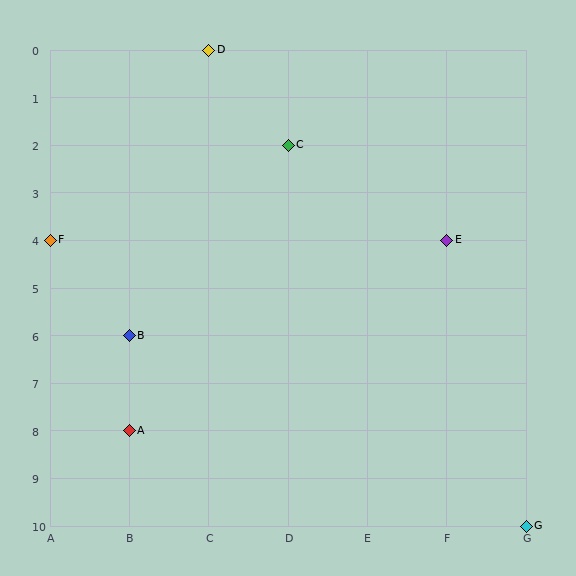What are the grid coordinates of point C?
Point C is at grid coordinates (D, 2).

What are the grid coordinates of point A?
Point A is at grid coordinates (B, 8).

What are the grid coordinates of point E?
Point E is at grid coordinates (F, 4).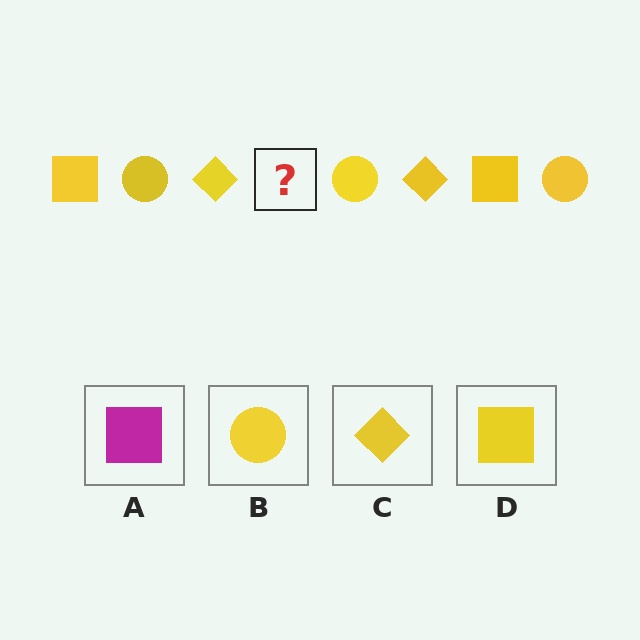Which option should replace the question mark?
Option D.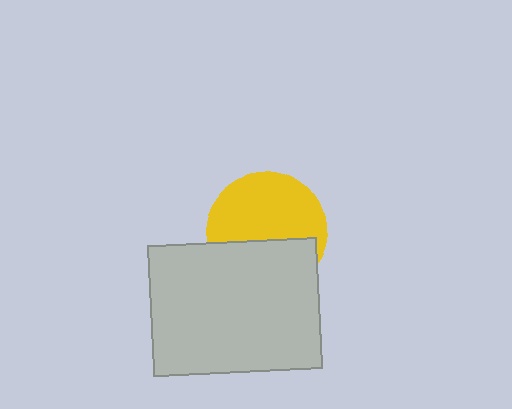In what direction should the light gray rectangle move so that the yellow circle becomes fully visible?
The light gray rectangle should move down. That is the shortest direction to clear the overlap and leave the yellow circle fully visible.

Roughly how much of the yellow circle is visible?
About half of it is visible (roughly 59%).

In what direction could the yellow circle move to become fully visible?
The yellow circle could move up. That would shift it out from behind the light gray rectangle entirely.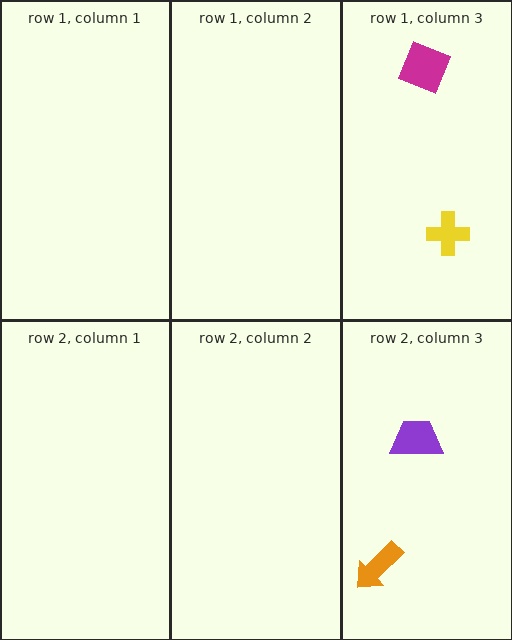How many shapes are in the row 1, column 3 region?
2.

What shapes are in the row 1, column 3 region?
The magenta square, the yellow cross.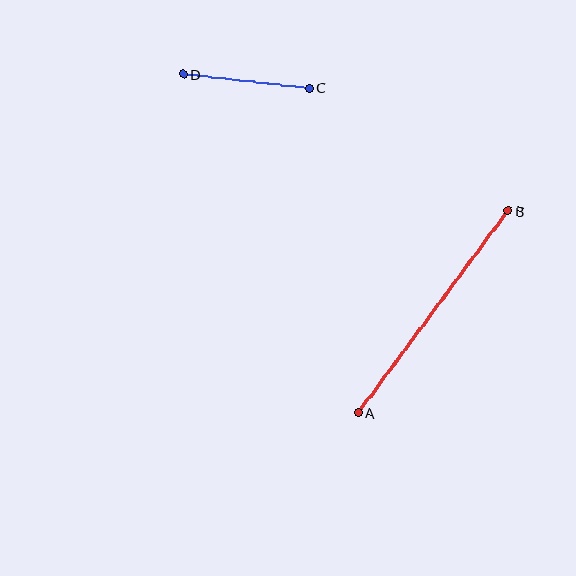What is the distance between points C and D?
The distance is approximately 128 pixels.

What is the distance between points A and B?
The distance is approximately 251 pixels.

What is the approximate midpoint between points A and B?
The midpoint is at approximately (433, 312) pixels.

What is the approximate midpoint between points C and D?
The midpoint is at approximately (246, 81) pixels.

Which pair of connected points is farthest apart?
Points A and B are farthest apart.